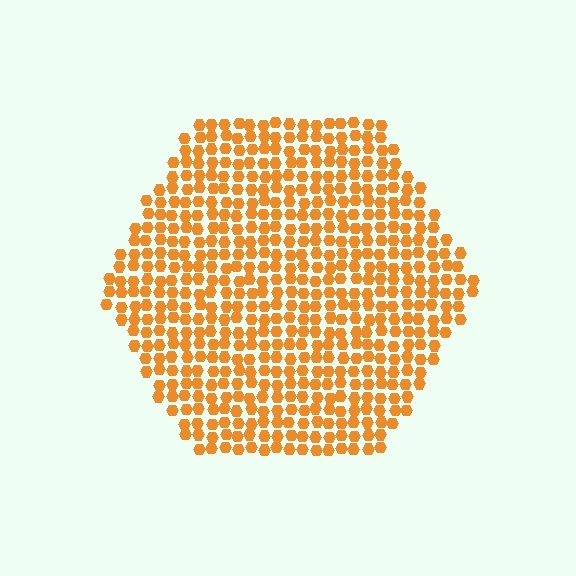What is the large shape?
The large shape is a hexagon.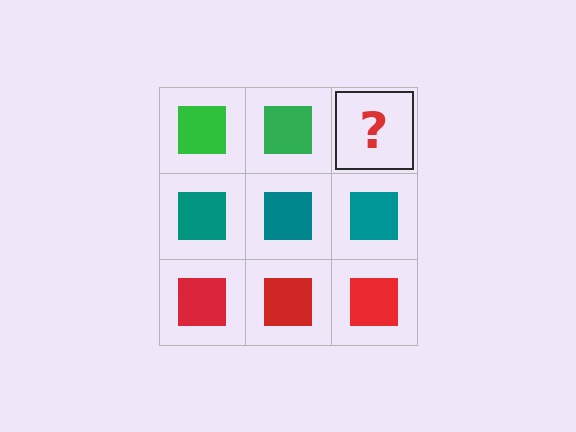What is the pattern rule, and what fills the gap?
The rule is that each row has a consistent color. The gap should be filled with a green square.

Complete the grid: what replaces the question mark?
The question mark should be replaced with a green square.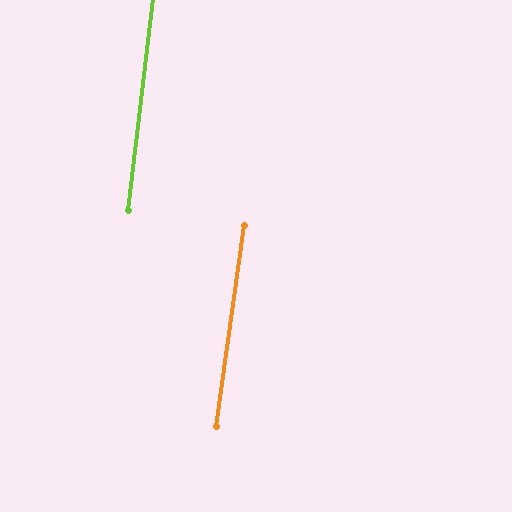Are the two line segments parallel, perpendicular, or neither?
Parallel — their directions differ by only 1.3°.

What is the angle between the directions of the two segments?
Approximately 1 degree.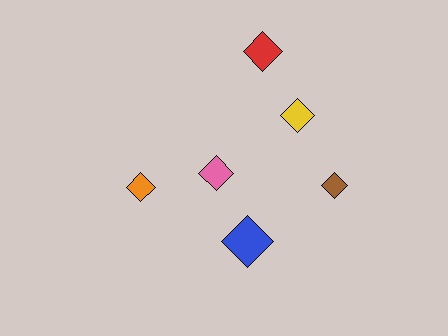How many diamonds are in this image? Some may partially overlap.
There are 6 diamonds.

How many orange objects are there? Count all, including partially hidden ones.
There is 1 orange object.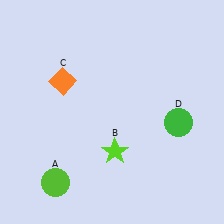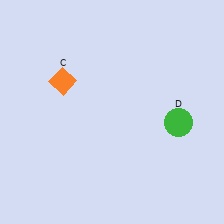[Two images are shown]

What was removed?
The lime star (B), the lime circle (A) were removed in Image 2.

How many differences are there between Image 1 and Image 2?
There are 2 differences between the two images.